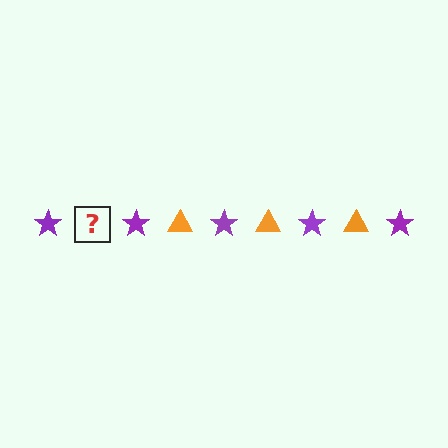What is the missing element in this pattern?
The missing element is an orange triangle.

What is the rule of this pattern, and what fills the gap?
The rule is that the pattern alternates between purple star and orange triangle. The gap should be filled with an orange triangle.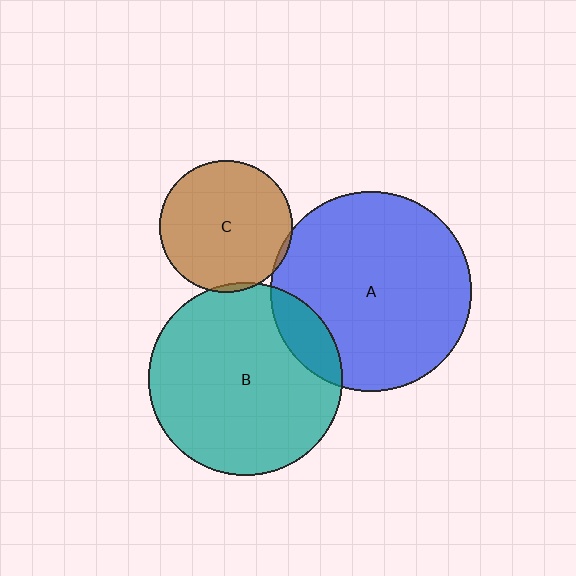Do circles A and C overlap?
Yes.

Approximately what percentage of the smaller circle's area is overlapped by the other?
Approximately 5%.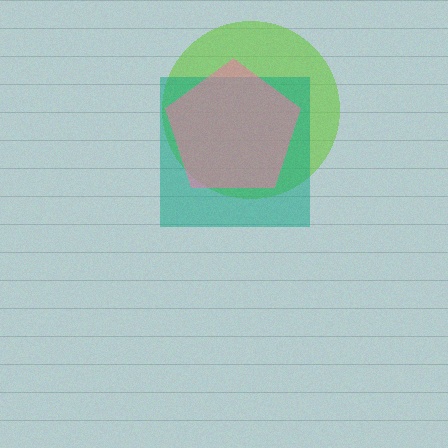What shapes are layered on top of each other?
The layered shapes are: a lime circle, a teal square, a pink pentagon.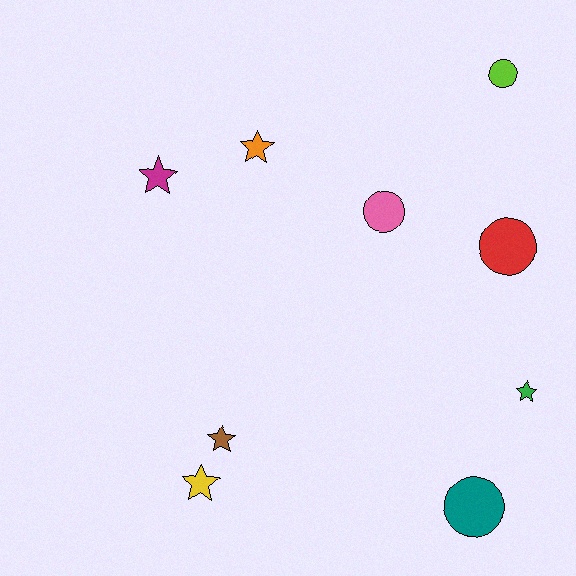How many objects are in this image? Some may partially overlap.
There are 9 objects.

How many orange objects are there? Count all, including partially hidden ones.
There is 1 orange object.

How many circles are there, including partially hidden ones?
There are 4 circles.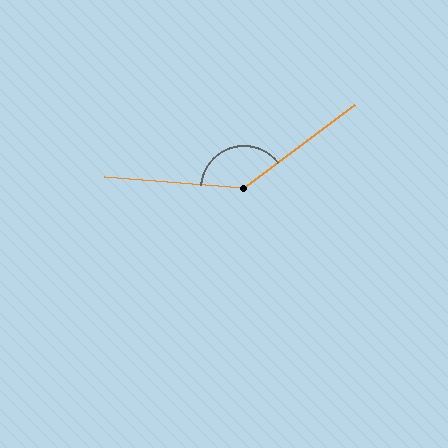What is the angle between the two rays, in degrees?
Approximately 138 degrees.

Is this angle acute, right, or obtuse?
It is obtuse.